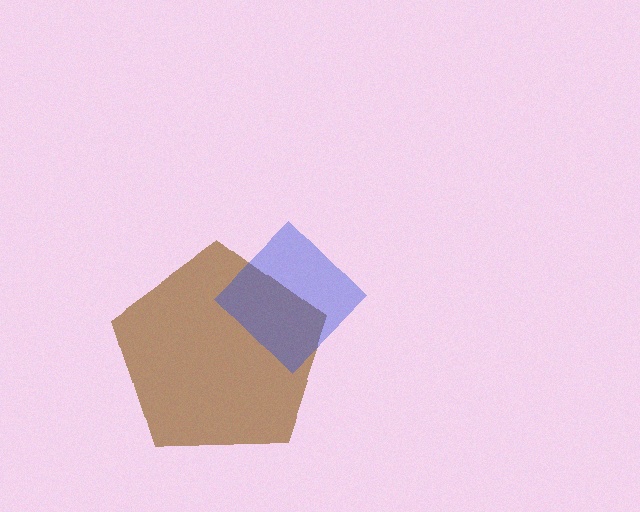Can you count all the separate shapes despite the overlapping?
Yes, there are 2 separate shapes.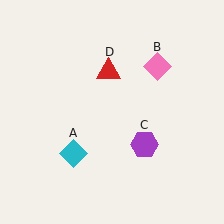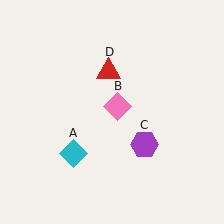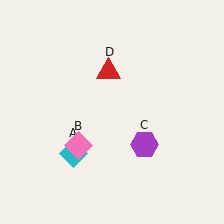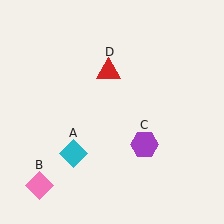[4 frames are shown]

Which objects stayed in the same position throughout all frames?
Cyan diamond (object A) and purple hexagon (object C) and red triangle (object D) remained stationary.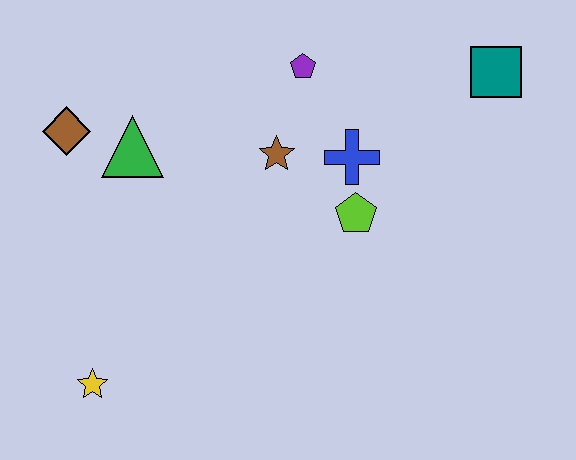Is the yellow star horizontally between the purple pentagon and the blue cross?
No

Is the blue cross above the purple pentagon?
No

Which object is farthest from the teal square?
The yellow star is farthest from the teal square.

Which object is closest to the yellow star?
The green triangle is closest to the yellow star.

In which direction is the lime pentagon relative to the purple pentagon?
The lime pentagon is below the purple pentagon.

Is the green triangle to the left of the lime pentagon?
Yes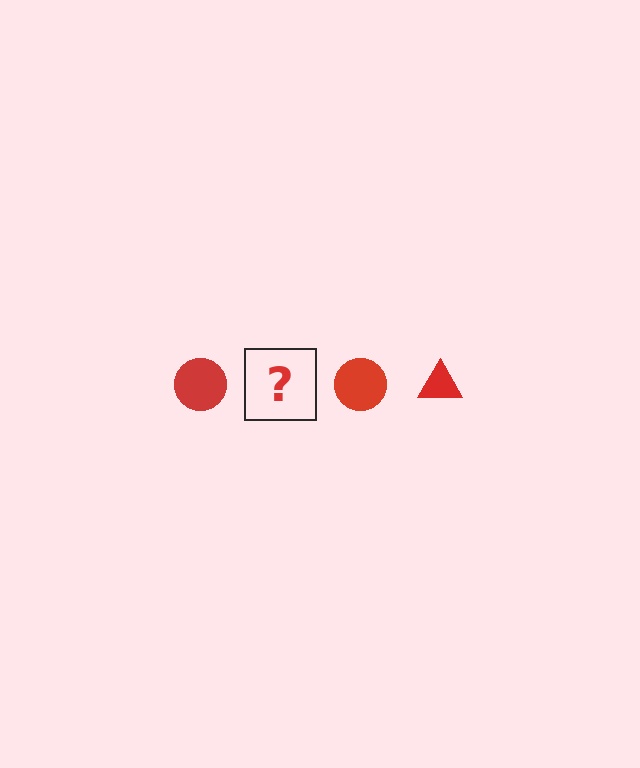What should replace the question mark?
The question mark should be replaced with a red triangle.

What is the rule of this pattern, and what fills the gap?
The rule is that the pattern cycles through circle, triangle shapes in red. The gap should be filled with a red triangle.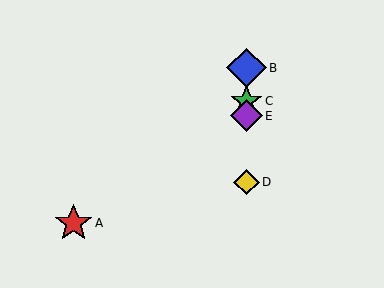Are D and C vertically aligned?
Yes, both are at x≈246.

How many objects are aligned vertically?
4 objects (B, C, D, E) are aligned vertically.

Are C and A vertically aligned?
No, C is at x≈246 and A is at x≈74.